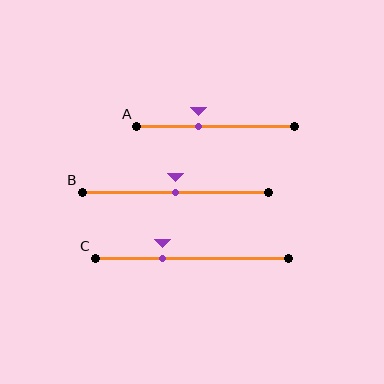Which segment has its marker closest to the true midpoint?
Segment B has its marker closest to the true midpoint.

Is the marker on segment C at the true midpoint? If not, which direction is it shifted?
No, the marker on segment C is shifted to the left by about 15% of the segment length.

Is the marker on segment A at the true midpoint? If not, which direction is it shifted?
No, the marker on segment A is shifted to the left by about 11% of the segment length.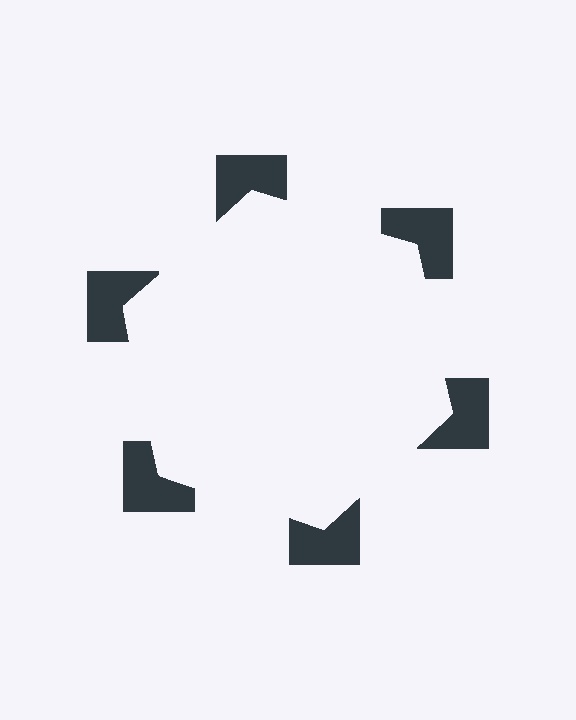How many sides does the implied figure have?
6 sides.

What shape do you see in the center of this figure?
An illusory hexagon — its edges are inferred from the aligned wedge cuts in the notched squares, not physically drawn.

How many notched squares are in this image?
There are 6 — one at each vertex of the illusory hexagon.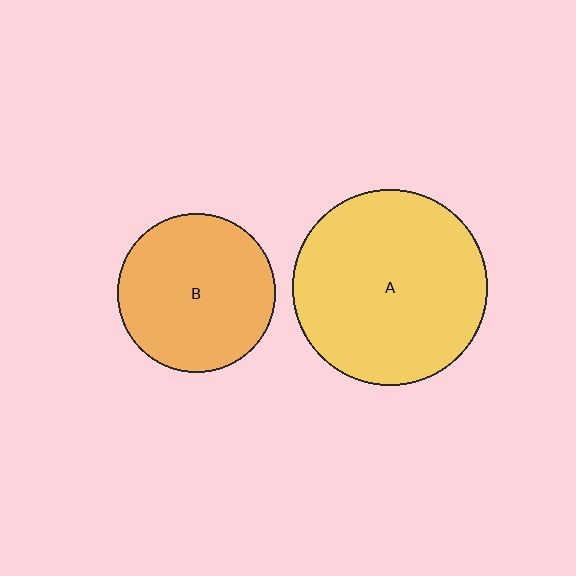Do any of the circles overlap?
No, none of the circles overlap.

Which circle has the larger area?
Circle A (yellow).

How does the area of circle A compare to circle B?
Approximately 1.5 times.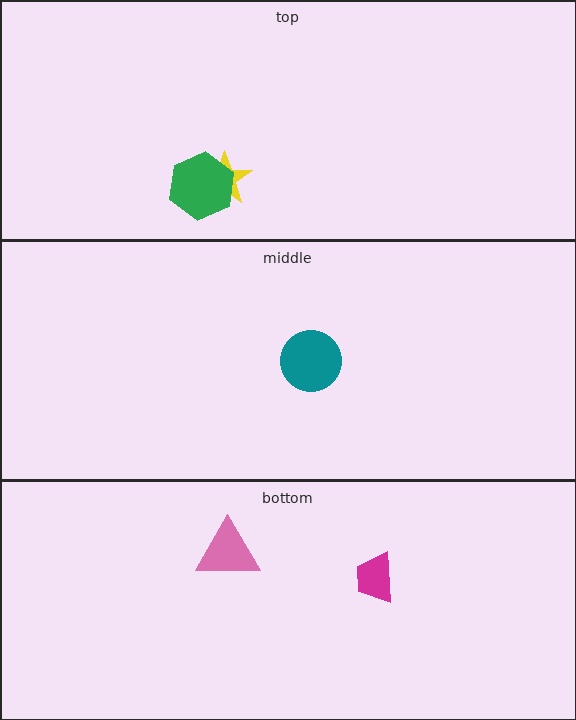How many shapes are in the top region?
2.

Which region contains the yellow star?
The top region.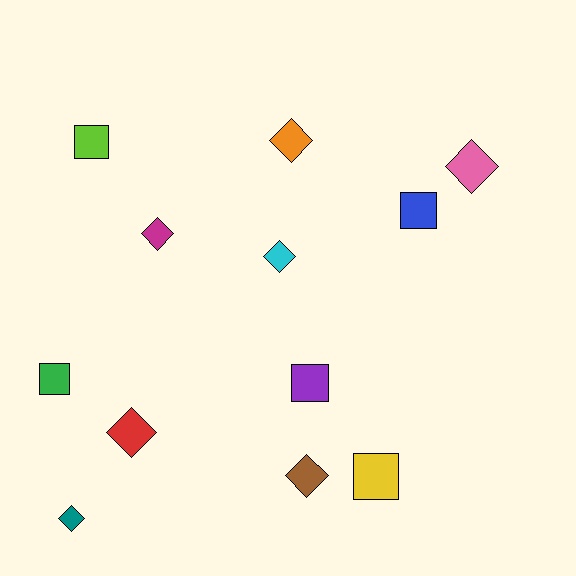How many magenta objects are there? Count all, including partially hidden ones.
There is 1 magenta object.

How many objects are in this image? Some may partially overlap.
There are 12 objects.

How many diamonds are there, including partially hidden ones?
There are 7 diamonds.